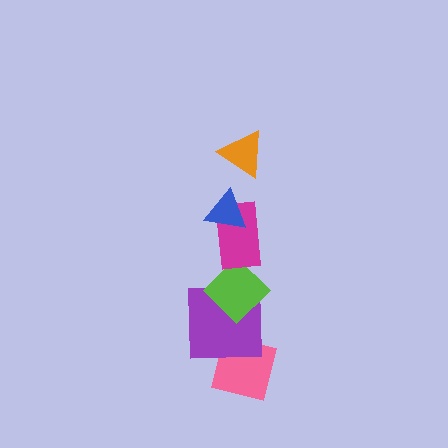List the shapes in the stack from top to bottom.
From top to bottom: the orange triangle, the blue triangle, the magenta rectangle, the lime diamond, the purple square, the pink square.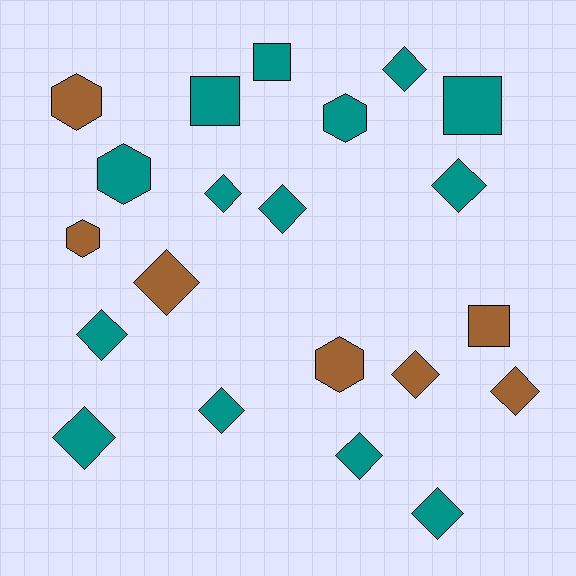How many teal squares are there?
There are 3 teal squares.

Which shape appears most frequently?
Diamond, with 12 objects.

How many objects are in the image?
There are 21 objects.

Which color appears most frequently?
Teal, with 14 objects.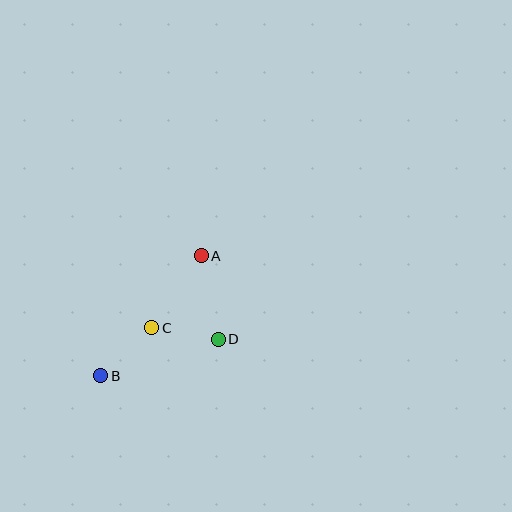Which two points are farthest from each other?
Points A and B are farthest from each other.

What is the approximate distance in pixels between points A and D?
The distance between A and D is approximately 85 pixels.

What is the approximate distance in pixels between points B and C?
The distance between B and C is approximately 70 pixels.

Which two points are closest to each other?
Points C and D are closest to each other.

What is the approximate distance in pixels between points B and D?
The distance between B and D is approximately 123 pixels.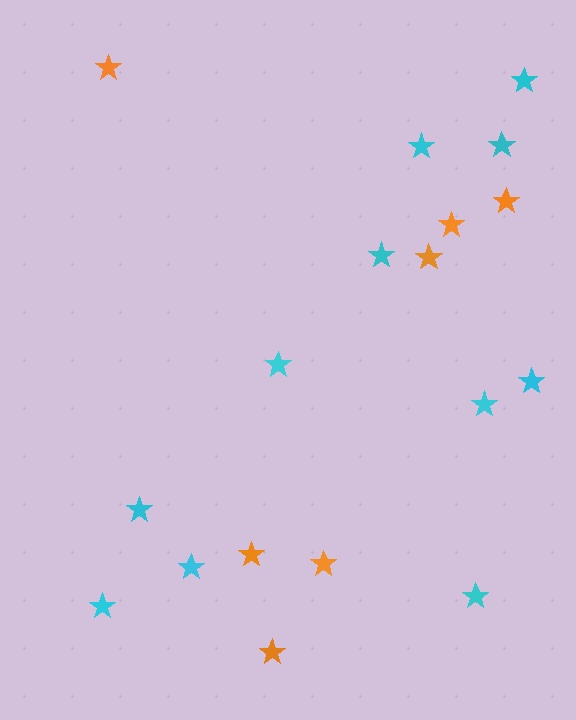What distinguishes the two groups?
There are 2 groups: one group of orange stars (7) and one group of cyan stars (11).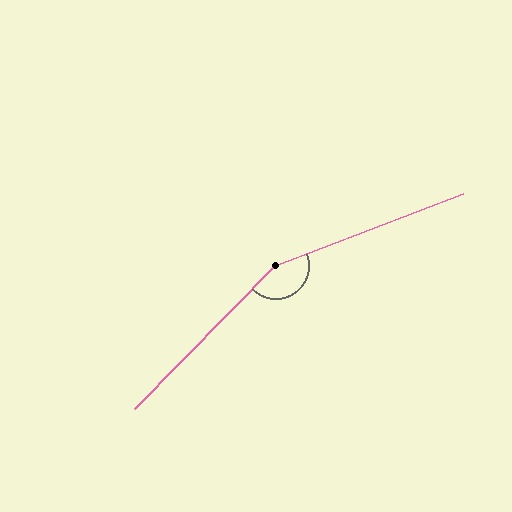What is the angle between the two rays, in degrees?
Approximately 156 degrees.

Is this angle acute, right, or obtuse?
It is obtuse.